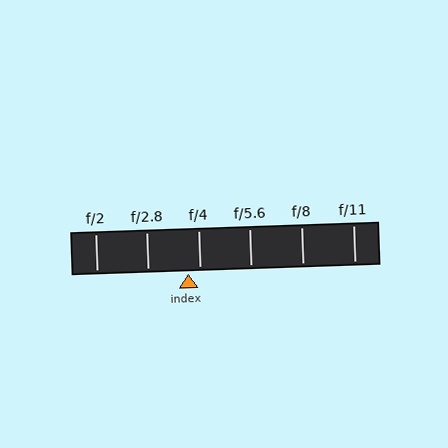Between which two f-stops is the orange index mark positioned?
The index mark is between f/2.8 and f/4.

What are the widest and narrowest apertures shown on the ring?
The widest aperture shown is f/2 and the narrowest is f/11.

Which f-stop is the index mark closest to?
The index mark is closest to f/4.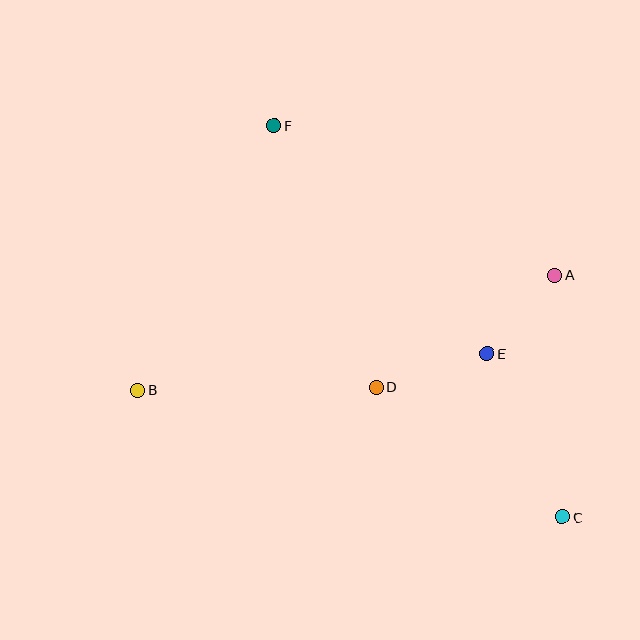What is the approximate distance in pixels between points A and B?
The distance between A and B is approximately 432 pixels.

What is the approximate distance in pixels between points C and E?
The distance between C and E is approximately 180 pixels.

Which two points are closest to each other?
Points A and E are closest to each other.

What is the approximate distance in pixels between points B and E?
The distance between B and E is approximately 352 pixels.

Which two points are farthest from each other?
Points C and F are farthest from each other.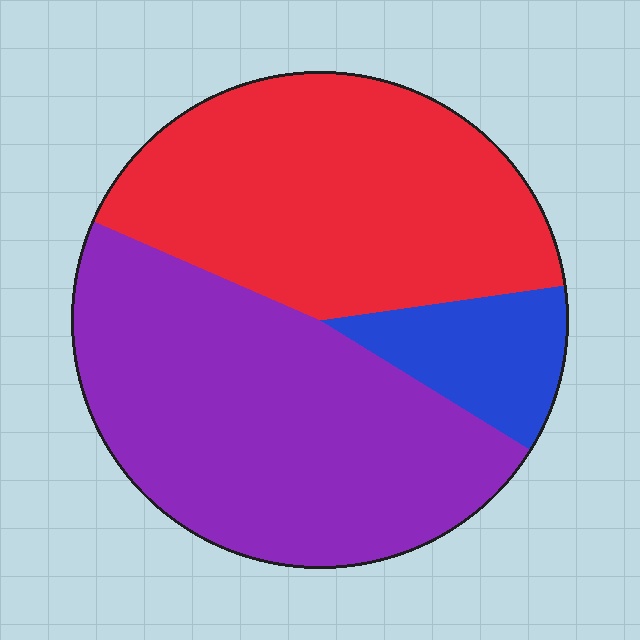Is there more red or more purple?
Purple.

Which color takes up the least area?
Blue, at roughly 10%.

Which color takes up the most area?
Purple, at roughly 50%.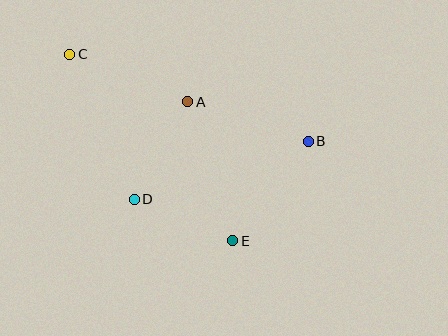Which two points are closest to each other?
Points D and E are closest to each other.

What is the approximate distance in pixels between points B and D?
The distance between B and D is approximately 183 pixels.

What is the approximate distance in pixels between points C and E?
The distance between C and E is approximately 248 pixels.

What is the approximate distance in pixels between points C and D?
The distance between C and D is approximately 159 pixels.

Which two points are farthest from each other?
Points B and C are farthest from each other.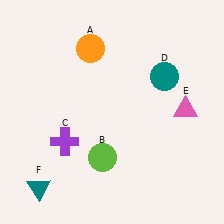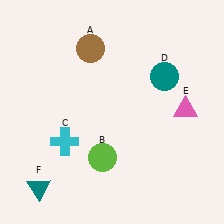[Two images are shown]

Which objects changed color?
A changed from orange to brown. C changed from purple to cyan.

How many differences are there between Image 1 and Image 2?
There are 2 differences between the two images.